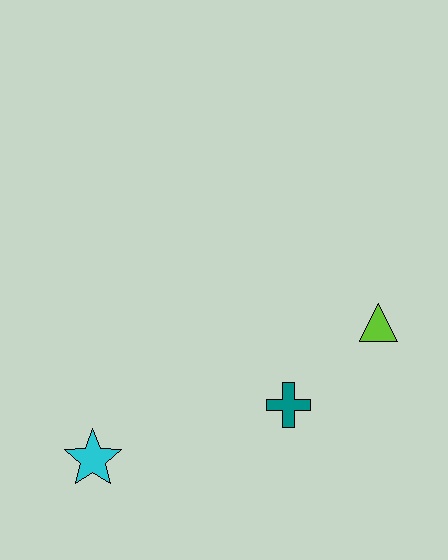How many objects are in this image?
There are 3 objects.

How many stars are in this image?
There is 1 star.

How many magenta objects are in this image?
There are no magenta objects.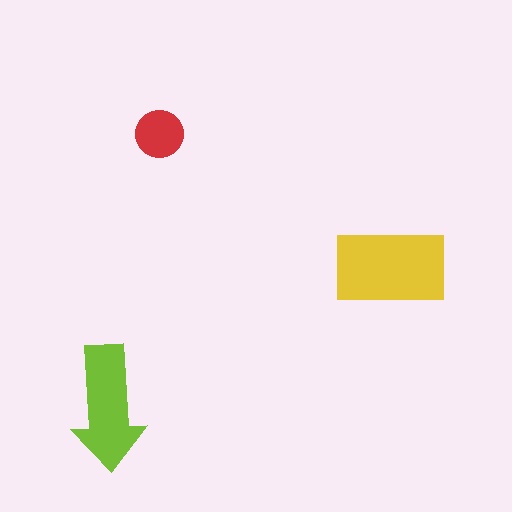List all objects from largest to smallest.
The yellow rectangle, the lime arrow, the red circle.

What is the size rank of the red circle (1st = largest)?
3rd.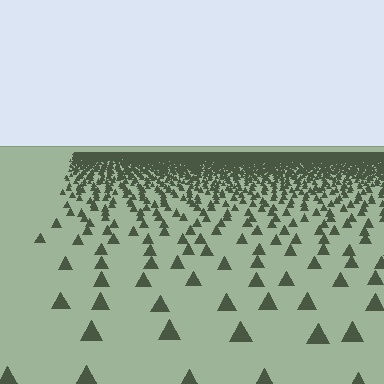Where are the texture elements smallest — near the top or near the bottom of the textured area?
Near the top.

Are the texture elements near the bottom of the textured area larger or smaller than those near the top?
Larger. Near the bottom, elements are closer to the viewer and appear at a bigger on-screen size.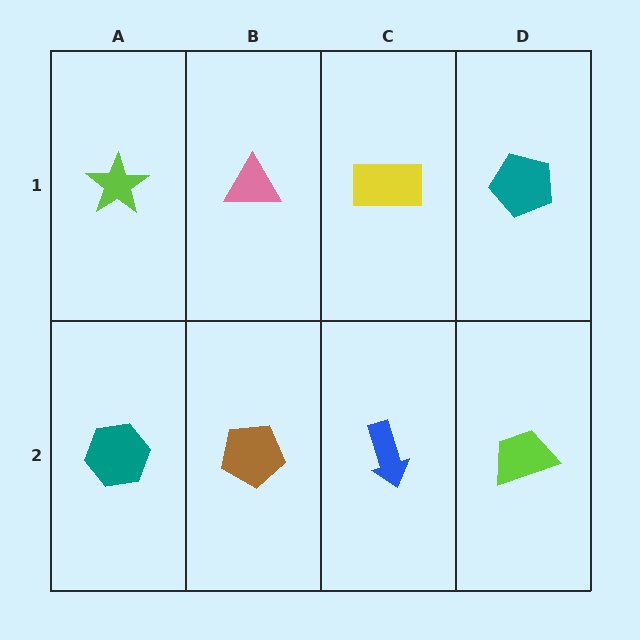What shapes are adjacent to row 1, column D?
A lime trapezoid (row 2, column D), a yellow rectangle (row 1, column C).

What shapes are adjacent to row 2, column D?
A teal pentagon (row 1, column D), a blue arrow (row 2, column C).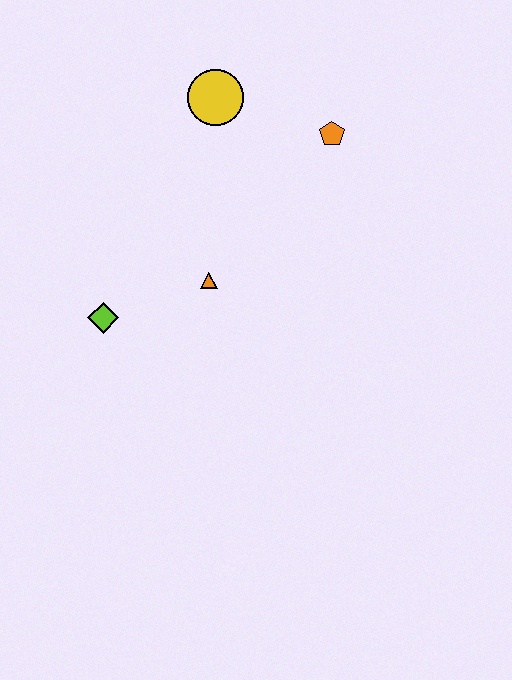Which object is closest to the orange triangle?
The lime diamond is closest to the orange triangle.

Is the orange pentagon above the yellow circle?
No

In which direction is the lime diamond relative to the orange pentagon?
The lime diamond is to the left of the orange pentagon.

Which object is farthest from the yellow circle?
The lime diamond is farthest from the yellow circle.